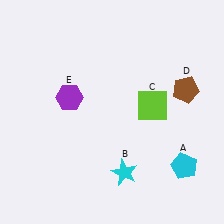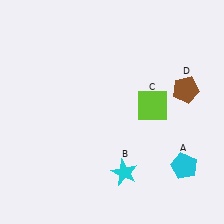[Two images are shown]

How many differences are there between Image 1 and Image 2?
There is 1 difference between the two images.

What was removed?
The purple hexagon (E) was removed in Image 2.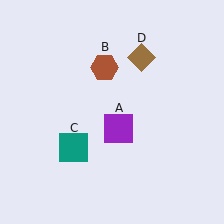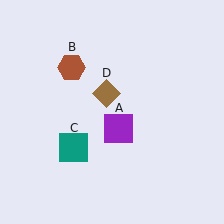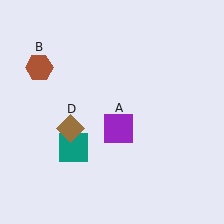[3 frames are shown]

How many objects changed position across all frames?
2 objects changed position: brown hexagon (object B), brown diamond (object D).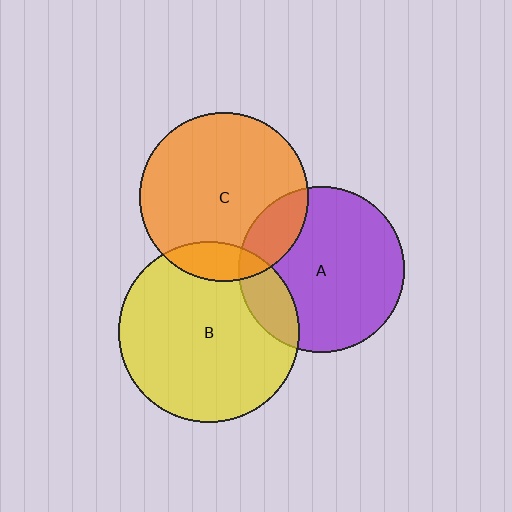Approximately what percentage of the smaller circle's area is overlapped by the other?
Approximately 15%.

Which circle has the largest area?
Circle B (yellow).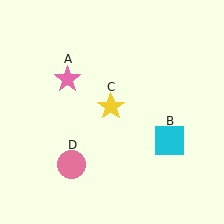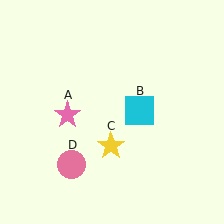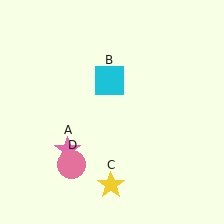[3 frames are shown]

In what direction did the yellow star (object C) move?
The yellow star (object C) moved down.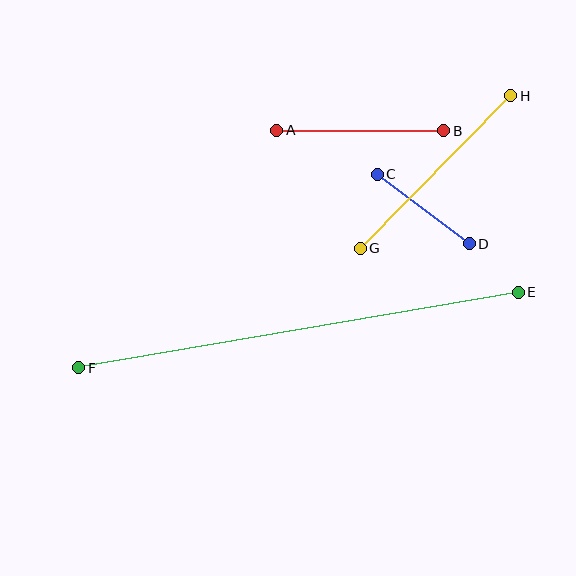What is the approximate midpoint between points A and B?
The midpoint is at approximately (360, 131) pixels.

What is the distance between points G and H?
The distance is approximately 214 pixels.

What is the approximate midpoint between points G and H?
The midpoint is at approximately (435, 172) pixels.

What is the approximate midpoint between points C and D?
The midpoint is at approximately (423, 209) pixels.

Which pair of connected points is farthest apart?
Points E and F are farthest apart.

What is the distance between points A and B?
The distance is approximately 167 pixels.